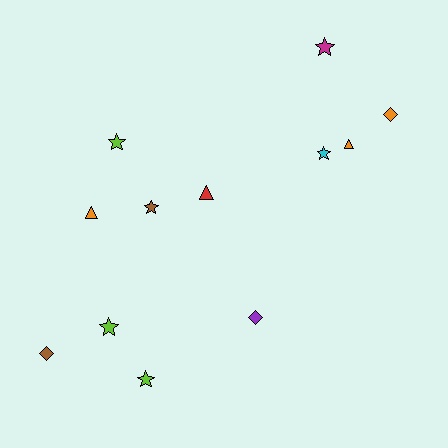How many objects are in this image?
There are 12 objects.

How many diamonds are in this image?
There are 3 diamonds.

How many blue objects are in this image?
There are no blue objects.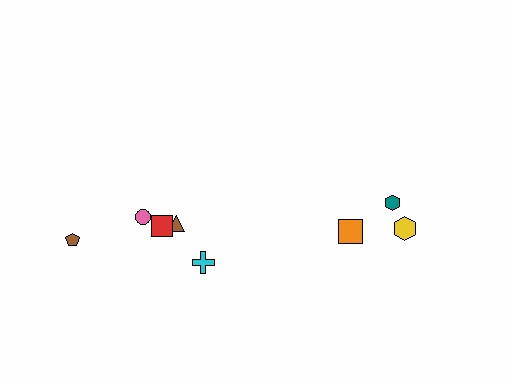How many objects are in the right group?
There are 3 objects.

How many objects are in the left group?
There are 5 objects.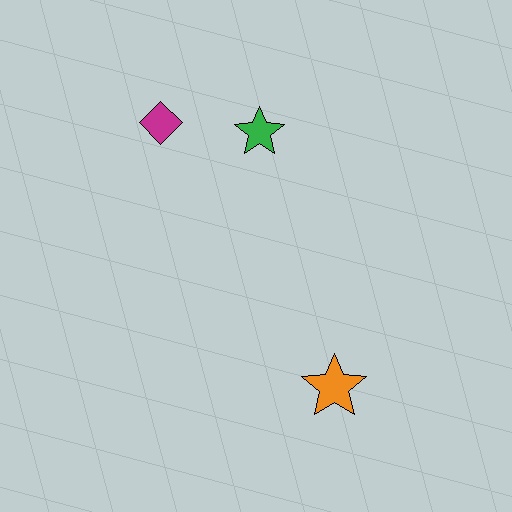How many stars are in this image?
There are 2 stars.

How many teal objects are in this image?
There are no teal objects.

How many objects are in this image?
There are 3 objects.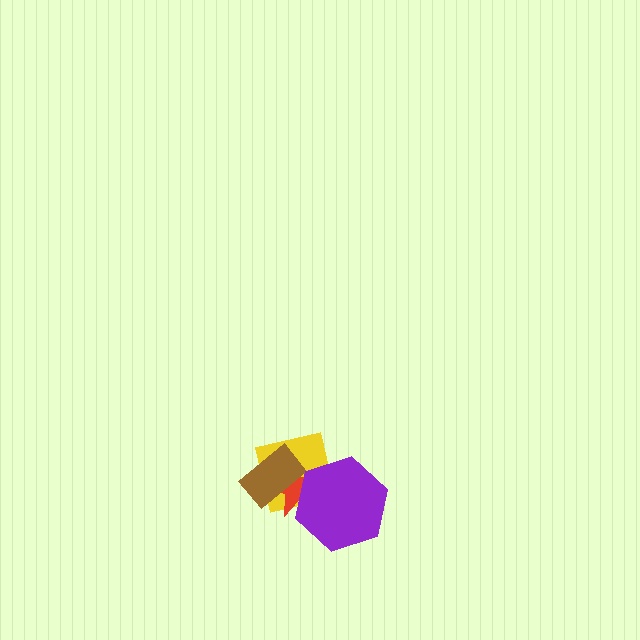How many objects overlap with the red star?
3 objects overlap with the red star.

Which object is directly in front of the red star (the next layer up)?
The brown rectangle is directly in front of the red star.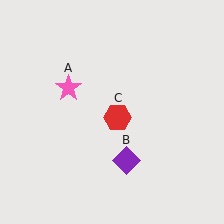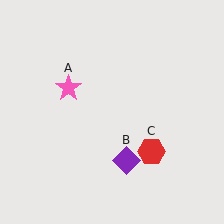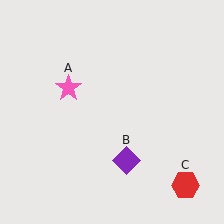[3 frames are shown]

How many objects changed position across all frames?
1 object changed position: red hexagon (object C).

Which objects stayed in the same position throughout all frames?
Pink star (object A) and purple diamond (object B) remained stationary.